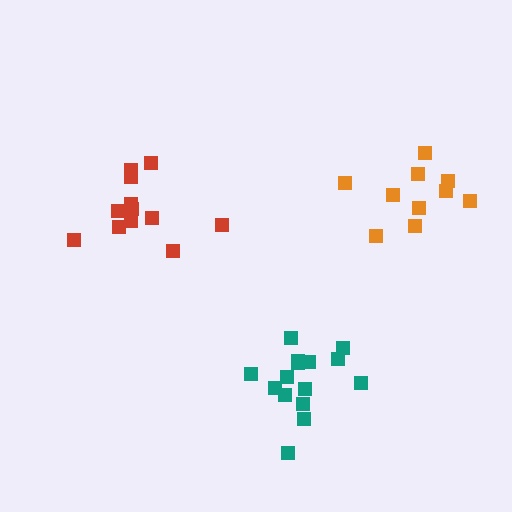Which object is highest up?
The orange cluster is topmost.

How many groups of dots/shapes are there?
There are 3 groups.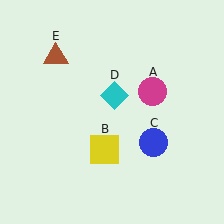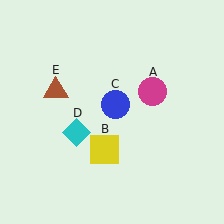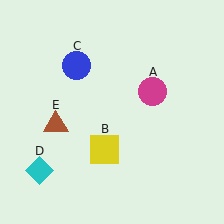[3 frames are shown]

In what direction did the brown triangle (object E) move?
The brown triangle (object E) moved down.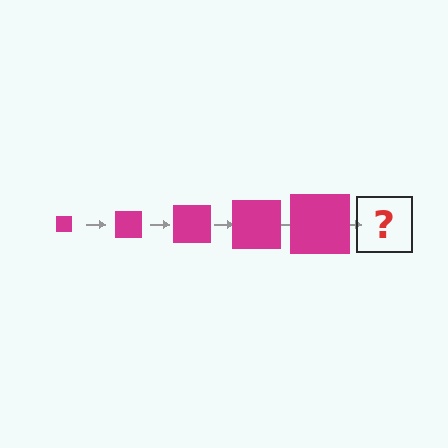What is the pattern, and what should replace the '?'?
The pattern is that the square gets progressively larger each step. The '?' should be a magenta square, larger than the previous one.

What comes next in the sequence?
The next element should be a magenta square, larger than the previous one.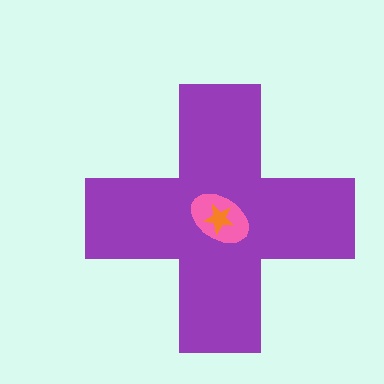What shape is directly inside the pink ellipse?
The orange star.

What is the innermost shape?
The orange star.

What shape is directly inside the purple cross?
The pink ellipse.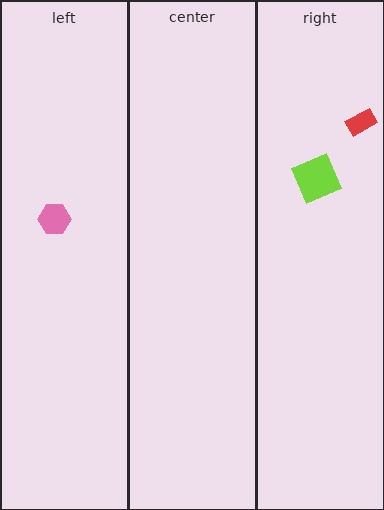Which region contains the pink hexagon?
The left region.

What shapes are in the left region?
The pink hexagon.